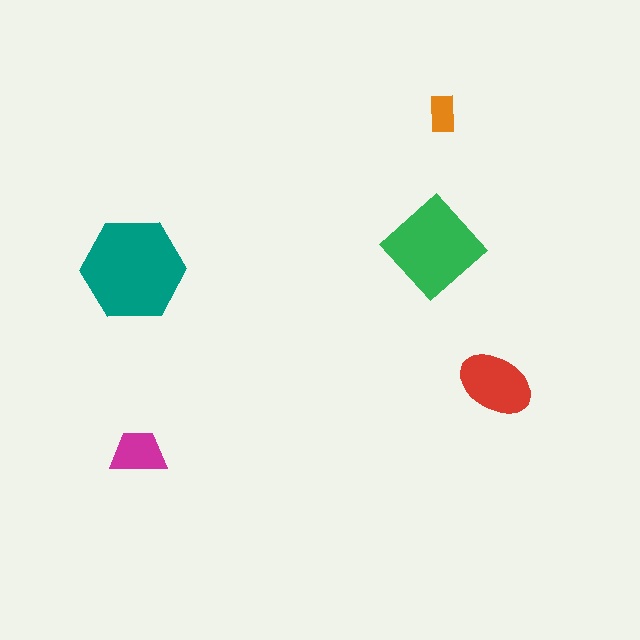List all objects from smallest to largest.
The orange rectangle, the magenta trapezoid, the red ellipse, the green diamond, the teal hexagon.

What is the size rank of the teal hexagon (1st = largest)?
1st.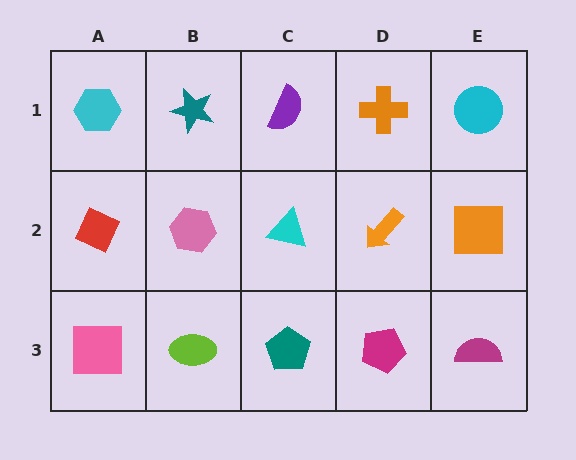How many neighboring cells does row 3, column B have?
3.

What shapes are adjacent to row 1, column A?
A red diamond (row 2, column A), a teal star (row 1, column B).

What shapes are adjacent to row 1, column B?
A pink hexagon (row 2, column B), a cyan hexagon (row 1, column A), a purple semicircle (row 1, column C).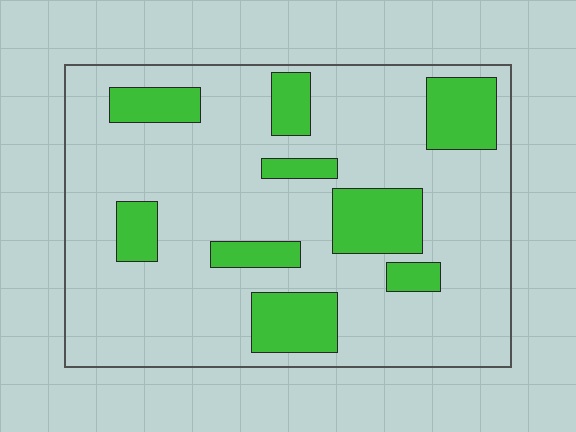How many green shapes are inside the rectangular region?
9.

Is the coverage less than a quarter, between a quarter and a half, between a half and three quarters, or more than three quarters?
Less than a quarter.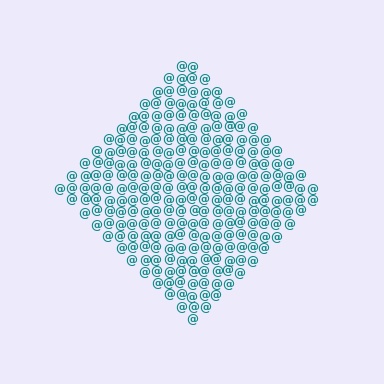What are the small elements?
The small elements are at signs.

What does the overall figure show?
The overall figure shows a diamond.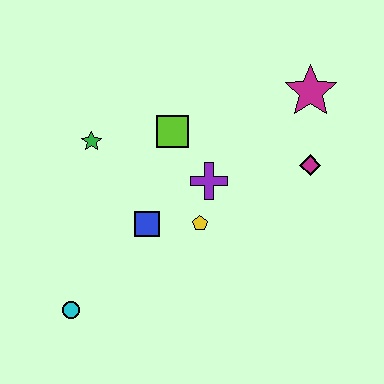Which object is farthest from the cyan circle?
The magenta star is farthest from the cyan circle.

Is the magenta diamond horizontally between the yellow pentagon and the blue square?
No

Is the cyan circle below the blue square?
Yes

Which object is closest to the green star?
The lime square is closest to the green star.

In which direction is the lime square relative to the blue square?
The lime square is above the blue square.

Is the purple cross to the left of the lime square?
No